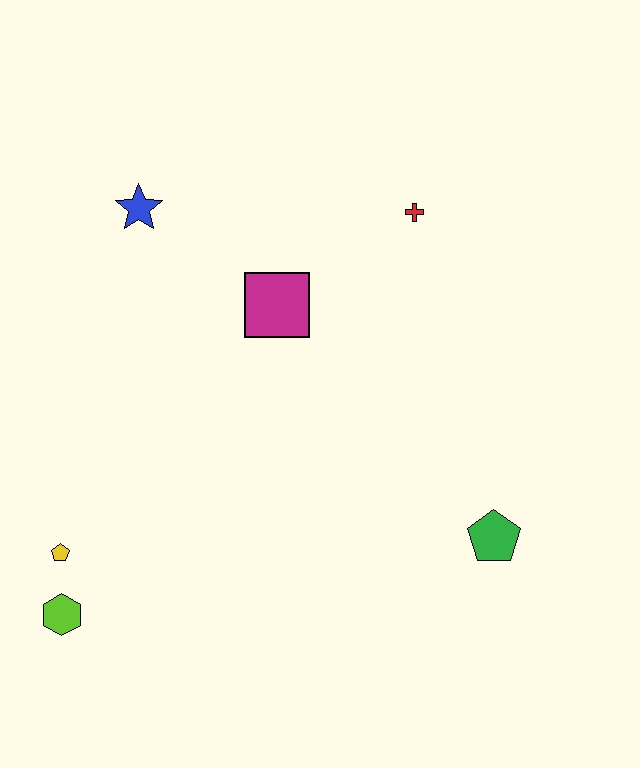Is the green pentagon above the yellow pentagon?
Yes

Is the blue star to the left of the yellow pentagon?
No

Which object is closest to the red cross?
The magenta square is closest to the red cross.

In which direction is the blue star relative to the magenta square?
The blue star is to the left of the magenta square.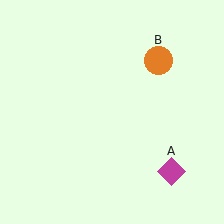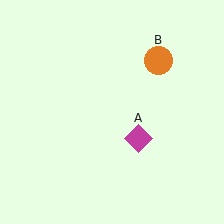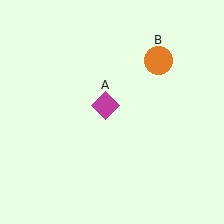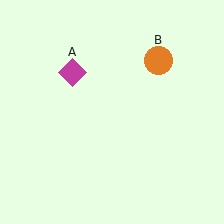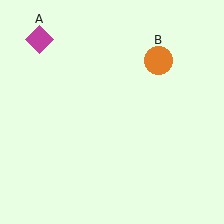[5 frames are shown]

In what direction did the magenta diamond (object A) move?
The magenta diamond (object A) moved up and to the left.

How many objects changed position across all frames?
1 object changed position: magenta diamond (object A).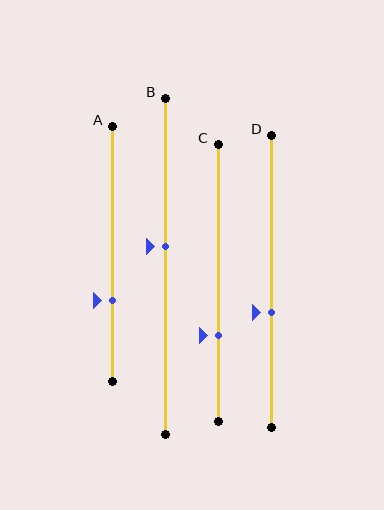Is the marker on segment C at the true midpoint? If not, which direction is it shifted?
No, the marker on segment C is shifted downward by about 19% of the segment length.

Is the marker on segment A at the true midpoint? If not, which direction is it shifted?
No, the marker on segment A is shifted downward by about 18% of the segment length.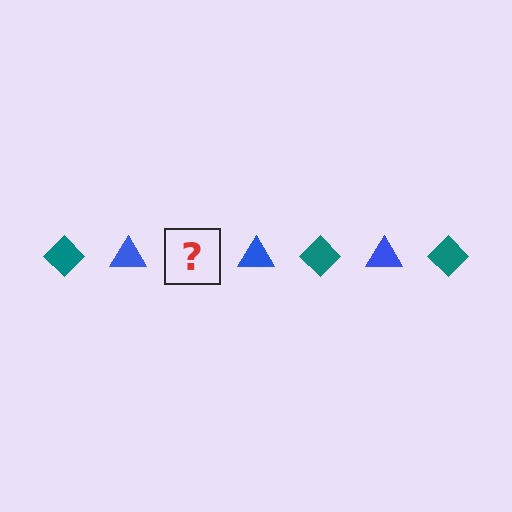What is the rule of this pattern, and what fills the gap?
The rule is that the pattern alternates between teal diamond and blue triangle. The gap should be filled with a teal diamond.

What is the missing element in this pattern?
The missing element is a teal diamond.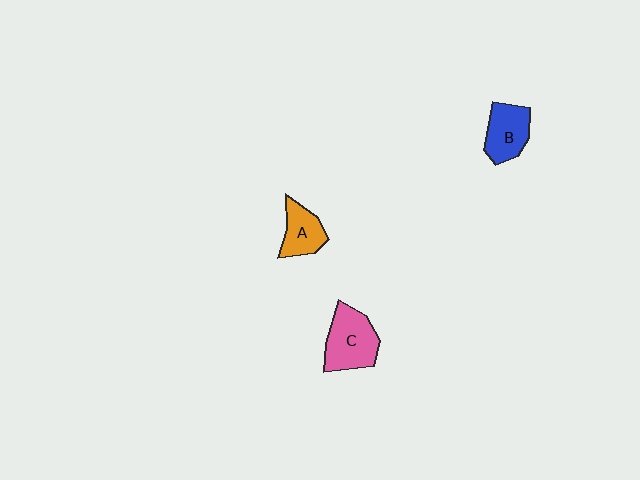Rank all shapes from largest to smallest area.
From largest to smallest: C (pink), B (blue), A (orange).